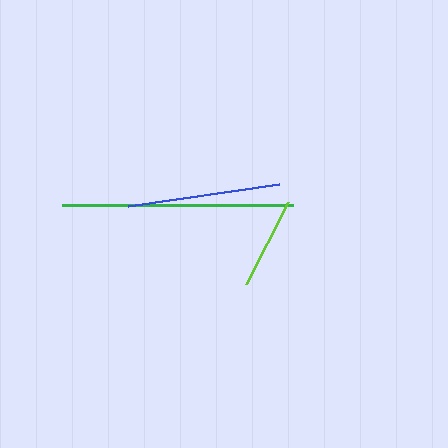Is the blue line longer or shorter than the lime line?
The blue line is longer than the lime line.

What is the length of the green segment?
The green segment is approximately 231 pixels long.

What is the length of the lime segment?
The lime segment is approximately 92 pixels long.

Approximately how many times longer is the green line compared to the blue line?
The green line is approximately 1.5 times the length of the blue line.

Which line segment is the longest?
The green line is the longest at approximately 231 pixels.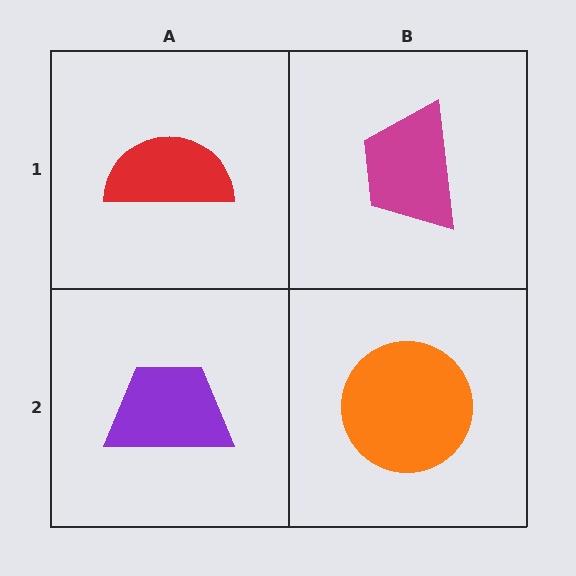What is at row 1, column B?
A magenta trapezoid.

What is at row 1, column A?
A red semicircle.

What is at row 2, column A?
A purple trapezoid.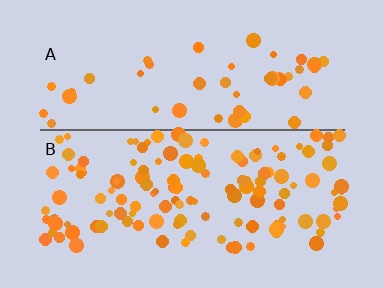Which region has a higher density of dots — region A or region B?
B (the bottom).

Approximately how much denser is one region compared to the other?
Approximately 2.6× — region B over region A.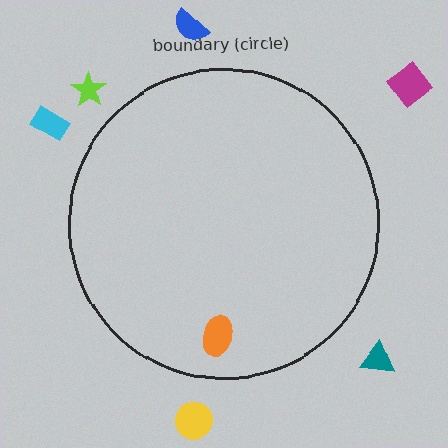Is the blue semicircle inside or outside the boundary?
Outside.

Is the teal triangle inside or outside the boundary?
Outside.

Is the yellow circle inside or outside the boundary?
Outside.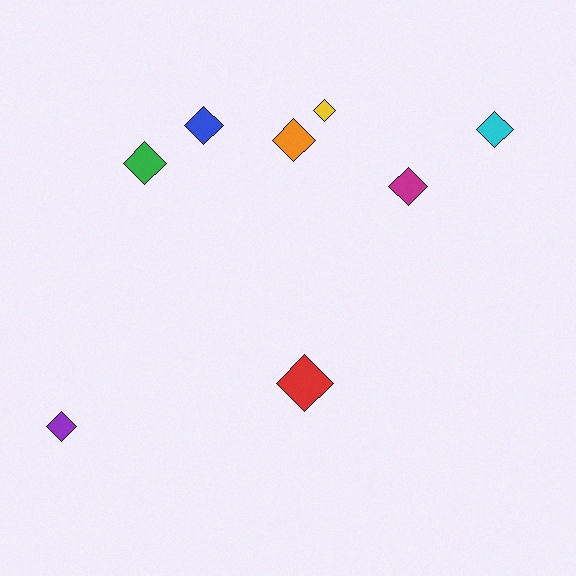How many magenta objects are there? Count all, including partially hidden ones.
There is 1 magenta object.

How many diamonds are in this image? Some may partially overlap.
There are 8 diamonds.